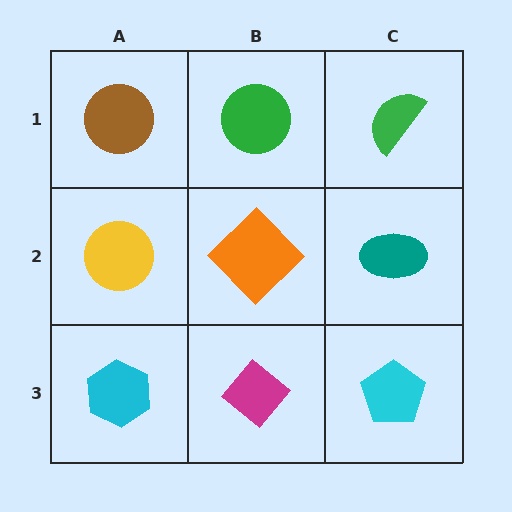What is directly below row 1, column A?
A yellow circle.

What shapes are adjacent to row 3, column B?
An orange diamond (row 2, column B), a cyan hexagon (row 3, column A), a cyan pentagon (row 3, column C).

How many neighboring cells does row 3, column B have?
3.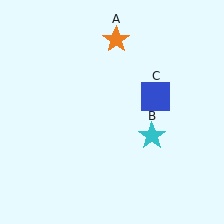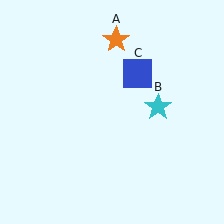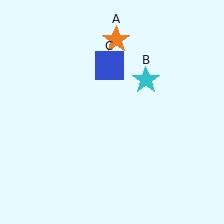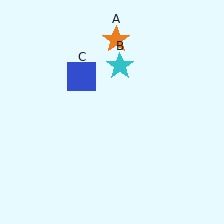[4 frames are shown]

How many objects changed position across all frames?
2 objects changed position: cyan star (object B), blue square (object C).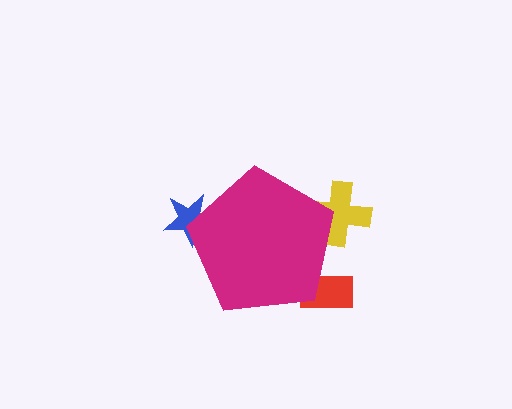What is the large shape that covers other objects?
A magenta pentagon.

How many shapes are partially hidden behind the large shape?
3 shapes are partially hidden.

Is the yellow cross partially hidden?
Yes, the yellow cross is partially hidden behind the magenta pentagon.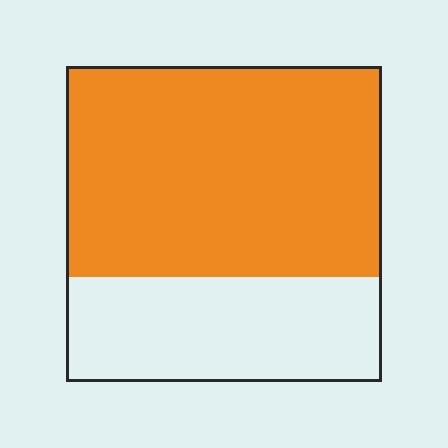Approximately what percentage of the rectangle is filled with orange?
Approximately 65%.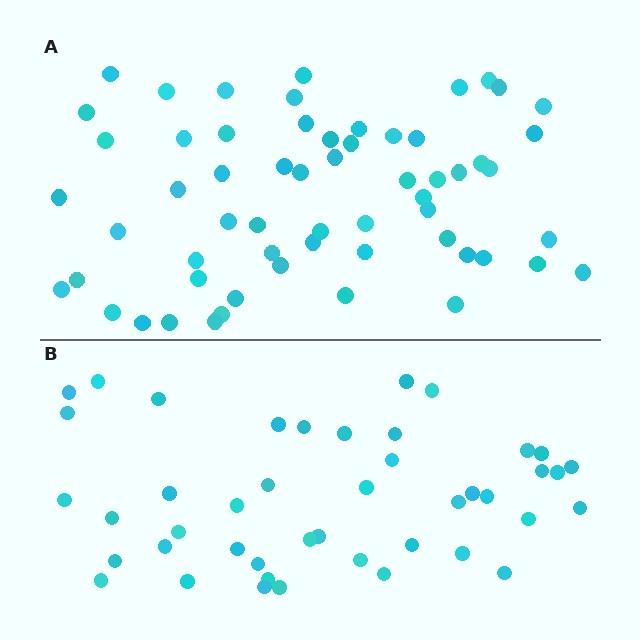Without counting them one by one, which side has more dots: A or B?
Region A (the top region) has more dots.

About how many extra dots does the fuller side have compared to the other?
Region A has approximately 15 more dots than region B.